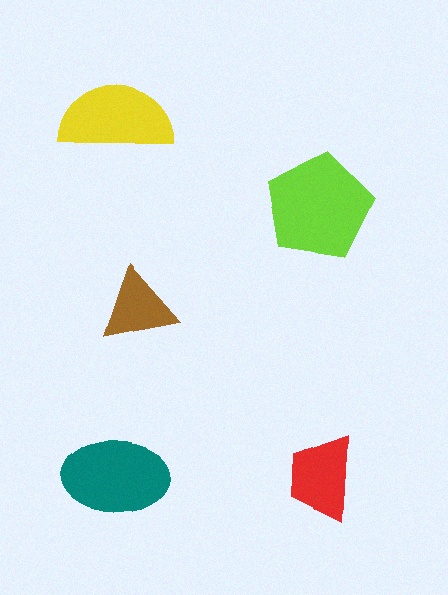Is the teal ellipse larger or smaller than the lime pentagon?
Smaller.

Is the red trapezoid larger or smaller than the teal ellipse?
Smaller.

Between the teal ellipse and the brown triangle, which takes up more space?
The teal ellipse.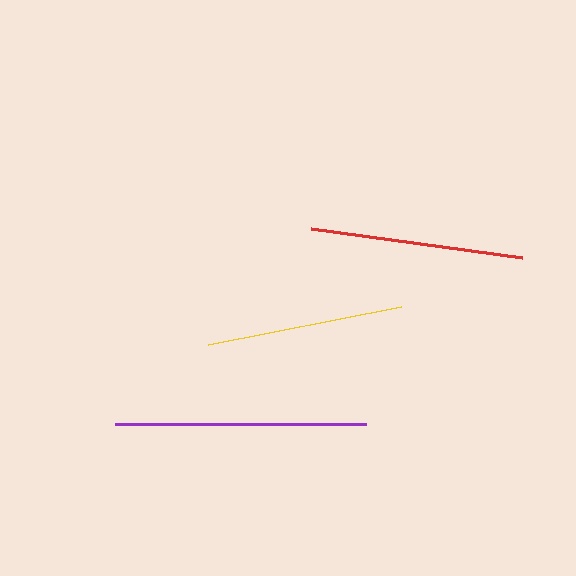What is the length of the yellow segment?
The yellow segment is approximately 196 pixels long.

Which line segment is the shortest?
The yellow line is the shortest at approximately 196 pixels.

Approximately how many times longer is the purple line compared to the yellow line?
The purple line is approximately 1.3 times the length of the yellow line.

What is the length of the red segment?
The red segment is approximately 213 pixels long.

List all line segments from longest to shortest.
From longest to shortest: purple, red, yellow.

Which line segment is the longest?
The purple line is the longest at approximately 251 pixels.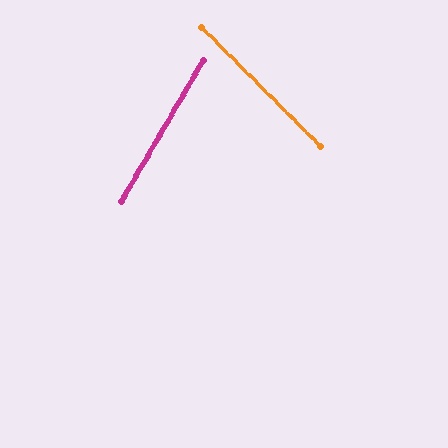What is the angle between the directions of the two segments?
Approximately 76 degrees.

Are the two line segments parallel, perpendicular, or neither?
Neither parallel nor perpendicular — they differ by about 76°.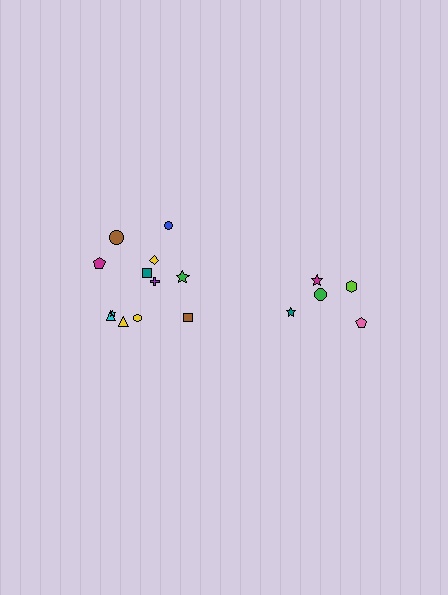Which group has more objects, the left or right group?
The left group.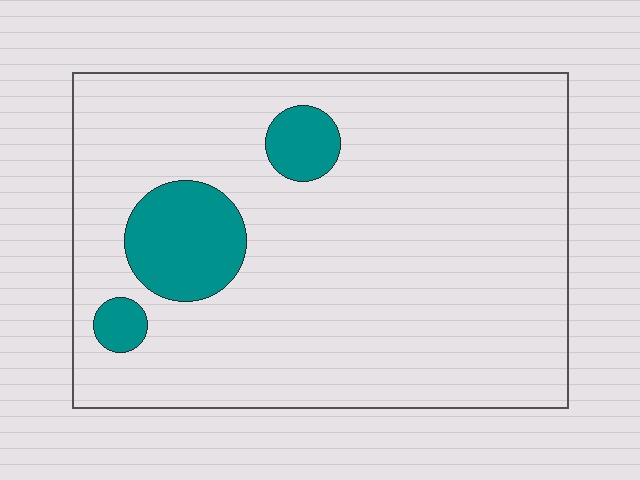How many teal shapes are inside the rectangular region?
3.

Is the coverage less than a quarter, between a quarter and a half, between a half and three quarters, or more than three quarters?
Less than a quarter.